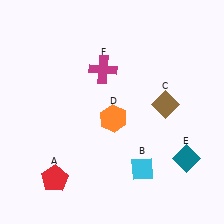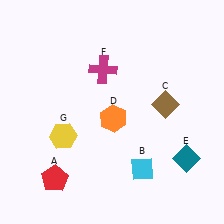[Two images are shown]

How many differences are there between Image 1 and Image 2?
There is 1 difference between the two images.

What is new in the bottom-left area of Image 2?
A yellow hexagon (G) was added in the bottom-left area of Image 2.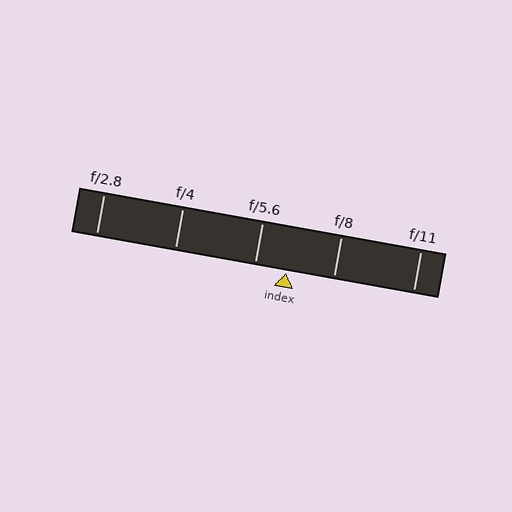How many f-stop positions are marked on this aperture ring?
There are 5 f-stop positions marked.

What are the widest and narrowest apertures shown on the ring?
The widest aperture shown is f/2.8 and the narrowest is f/11.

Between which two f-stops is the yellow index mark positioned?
The index mark is between f/5.6 and f/8.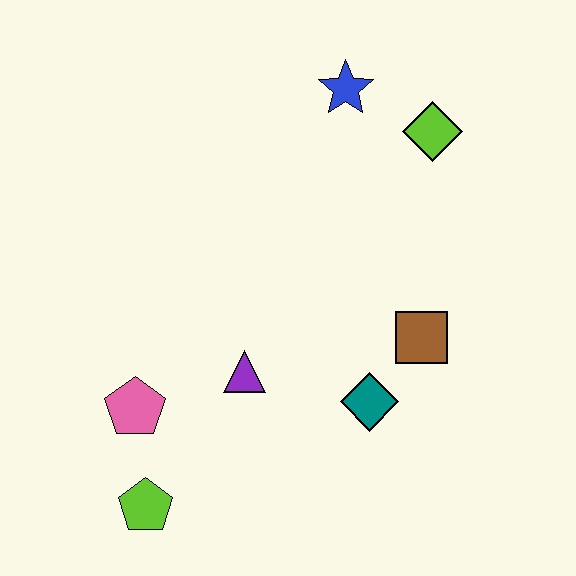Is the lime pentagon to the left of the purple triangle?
Yes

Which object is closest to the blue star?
The lime diamond is closest to the blue star.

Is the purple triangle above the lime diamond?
No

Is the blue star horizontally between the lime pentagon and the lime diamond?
Yes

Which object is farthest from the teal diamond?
The blue star is farthest from the teal diamond.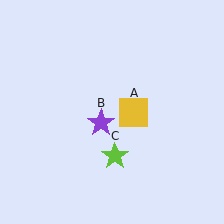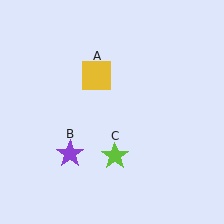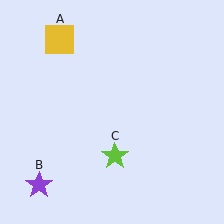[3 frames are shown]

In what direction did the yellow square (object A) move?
The yellow square (object A) moved up and to the left.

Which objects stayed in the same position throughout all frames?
Lime star (object C) remained stationary.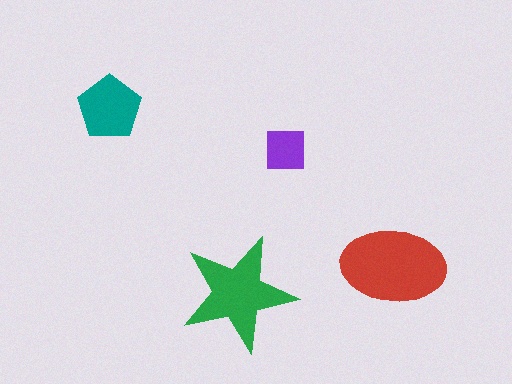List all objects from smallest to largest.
The purple square, the teal pentagon, the green star, the red ellipse.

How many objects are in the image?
There are 4 objects in the image.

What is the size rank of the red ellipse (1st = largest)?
1st.